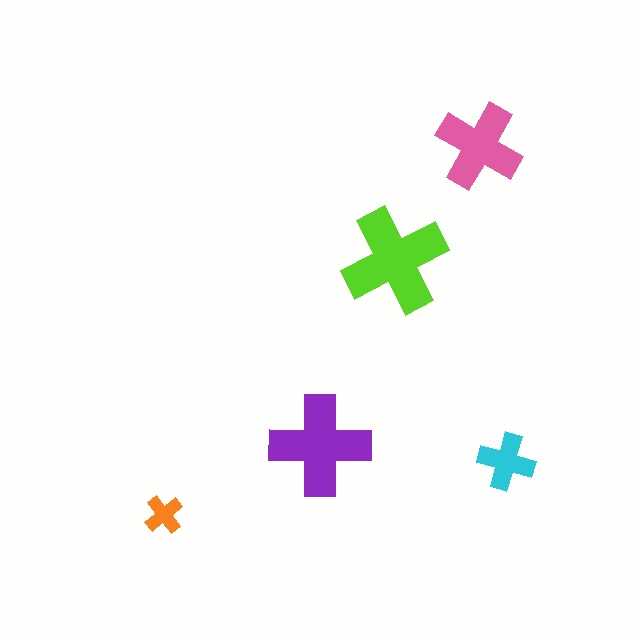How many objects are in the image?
There are 5 objects in the image.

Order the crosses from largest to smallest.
the lime one, the purple one, the pink one, the cyan one, the orange one.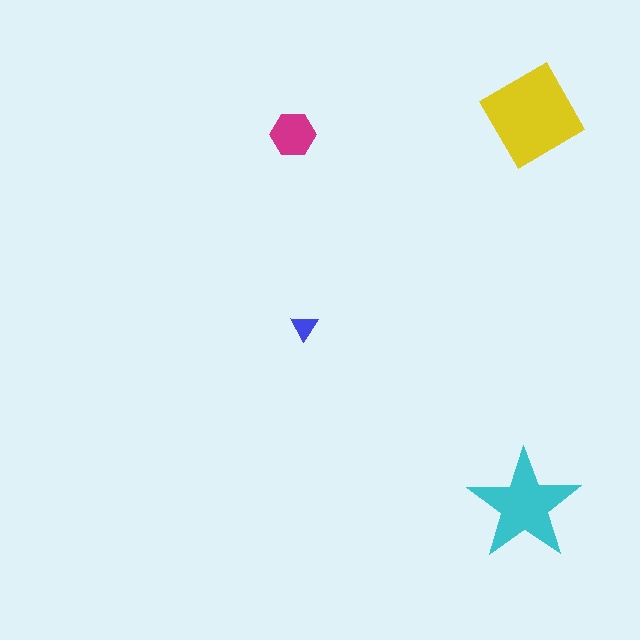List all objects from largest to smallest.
The yellow diamond, the cyan star, the magenta hexagon, the blue triangle.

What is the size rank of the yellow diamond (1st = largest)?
1st.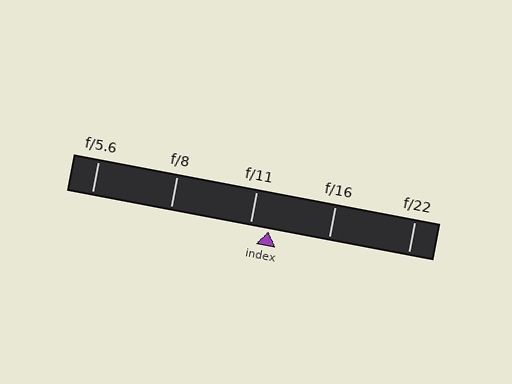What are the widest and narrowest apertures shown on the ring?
The widest aperture shown is f/5.6 and the narrowest is f/22.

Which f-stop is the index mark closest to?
The index mark is closest to f/11.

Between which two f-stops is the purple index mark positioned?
The index mark is between f/11 and f/16.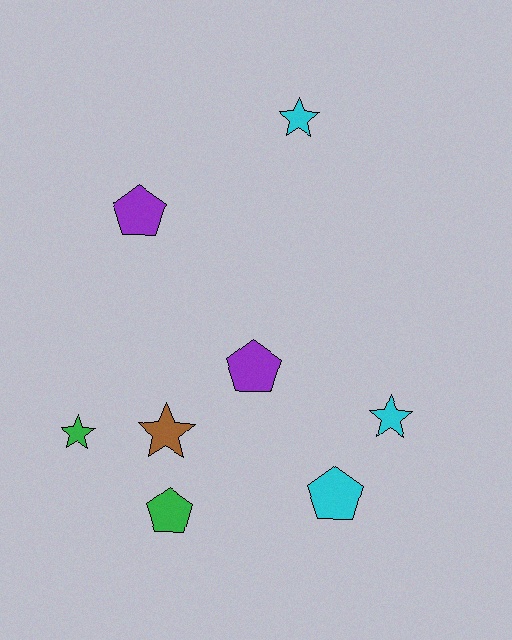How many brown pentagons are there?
There are no brown pentagons.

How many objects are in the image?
There are 8 objects.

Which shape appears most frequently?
Pentagon, with 4 objects.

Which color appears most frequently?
Cyan, with 3 objects.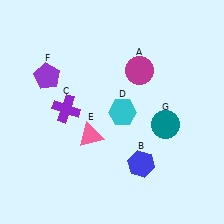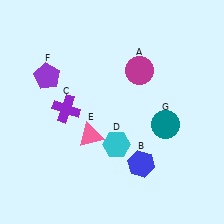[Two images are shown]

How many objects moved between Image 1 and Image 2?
1 object moved between the two images.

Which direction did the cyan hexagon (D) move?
The cyan hexagon (D) moved down.